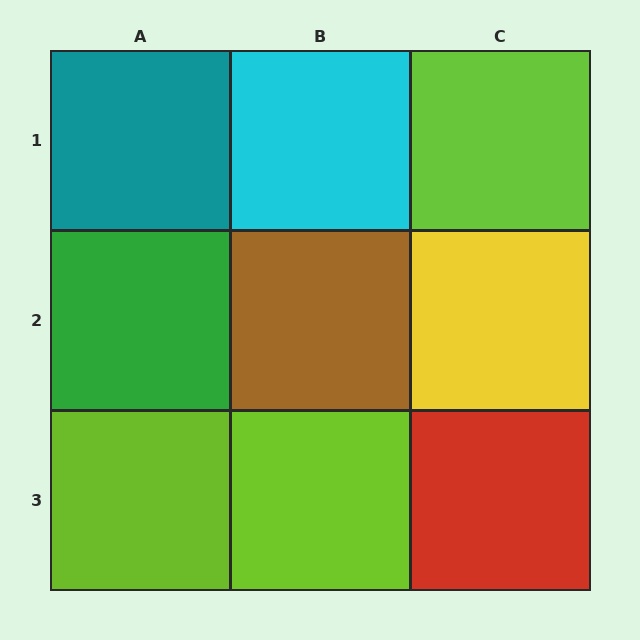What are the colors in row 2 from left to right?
Green, brown, yellow.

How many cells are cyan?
1 cell is cyan.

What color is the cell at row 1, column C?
Lime.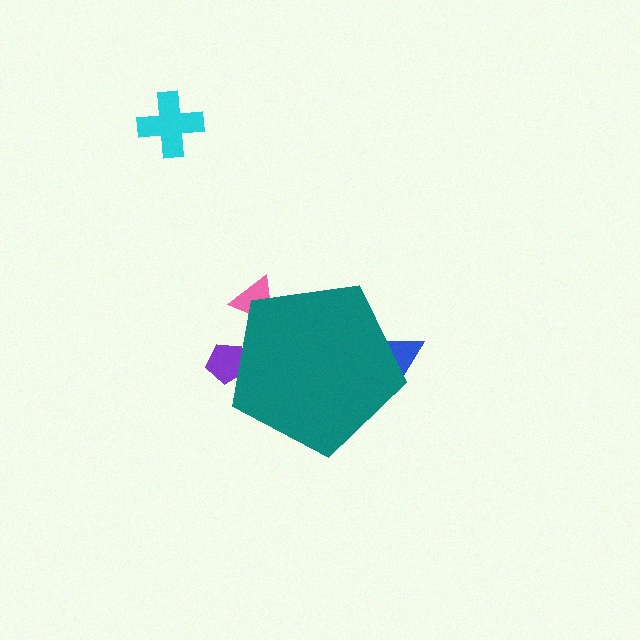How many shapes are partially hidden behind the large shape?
3 shapes are partially hidden.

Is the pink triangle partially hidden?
Yes, the pink triangle is partially hidden behind the teal pentagon.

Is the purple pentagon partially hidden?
Yes, the purple pentagon is partially hidden behind the teal pentagon.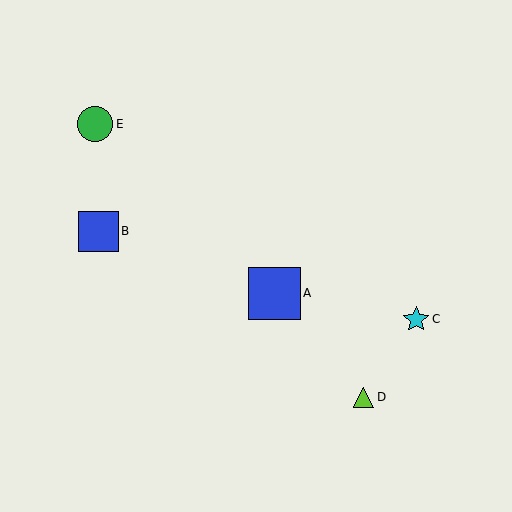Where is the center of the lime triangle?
The center of the lime triangle is at (364, 397).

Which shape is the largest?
The blue square (labeled A) is the largest.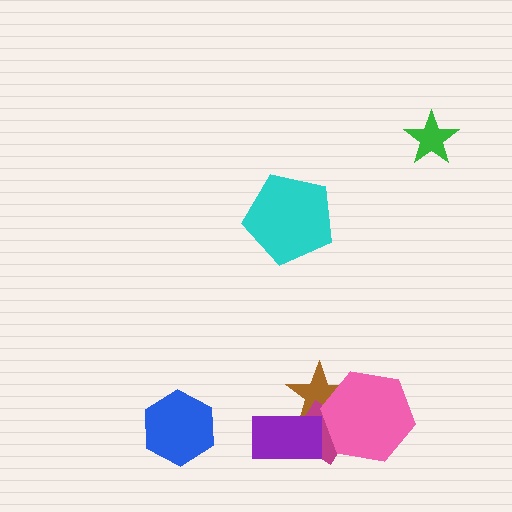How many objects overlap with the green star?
0 objects overlap with the green star.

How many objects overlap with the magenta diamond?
3 objects overlap with the magenta diamond.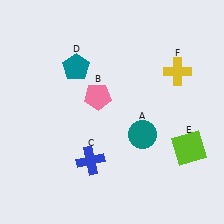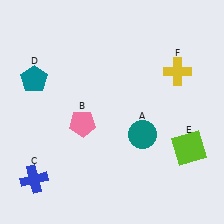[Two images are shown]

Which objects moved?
The objects that moved are: the pink pentagon (B), the blue cross (C), the teal pentagon (D).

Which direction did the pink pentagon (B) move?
The pink pentagon (B) moved down.